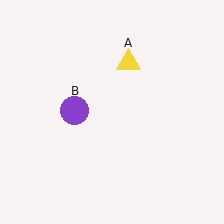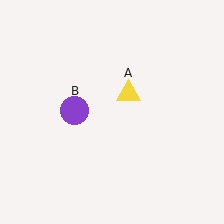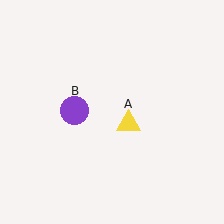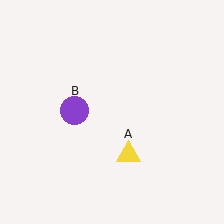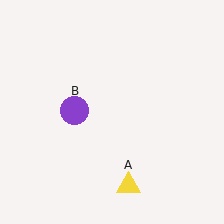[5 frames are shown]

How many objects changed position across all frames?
1 object changed position: yellow triangle (object A).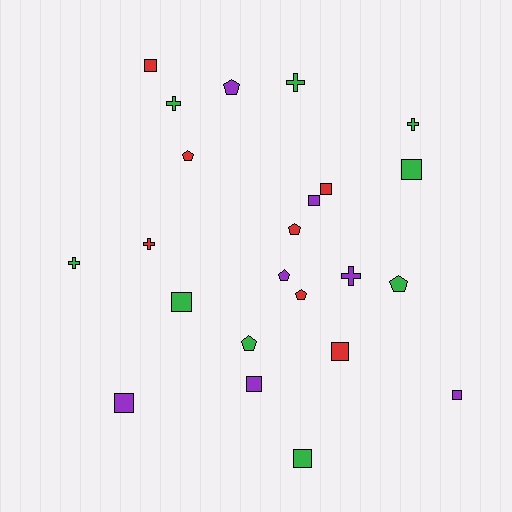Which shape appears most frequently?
Square, with 10 objects.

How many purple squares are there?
There are 4 purple squares.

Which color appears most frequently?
Green, with 9 objects.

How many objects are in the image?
There are 23 objects.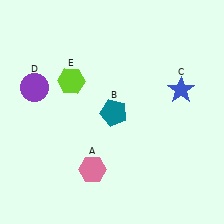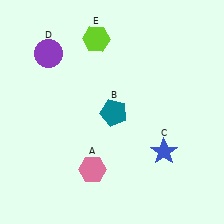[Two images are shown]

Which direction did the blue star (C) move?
The blue star (C) moved down.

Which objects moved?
The objects that moved are: the blue star (C), the purple circle (D), the lime hexagon (E).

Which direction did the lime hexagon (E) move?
The lime hexagon (E) moved up.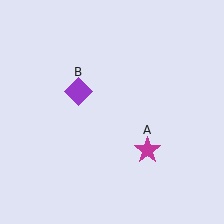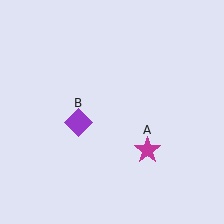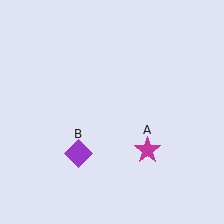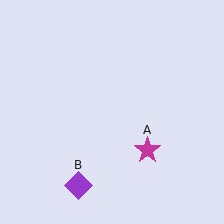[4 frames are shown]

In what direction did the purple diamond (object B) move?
The purple diamond (object B) moved down.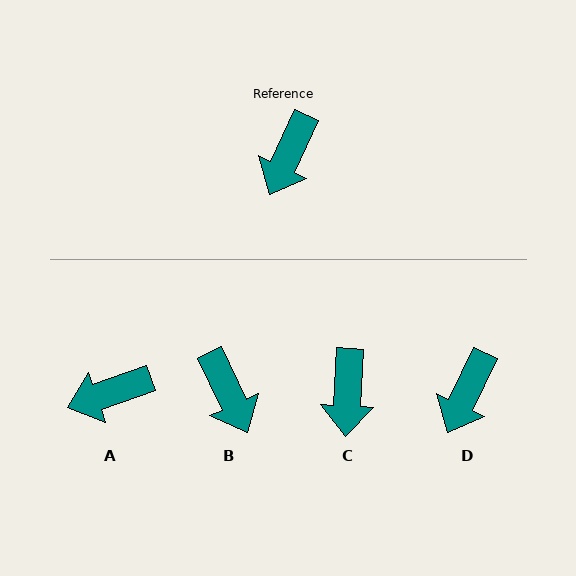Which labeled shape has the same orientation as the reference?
D.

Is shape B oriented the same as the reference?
No, it is off by about 50 degrees.